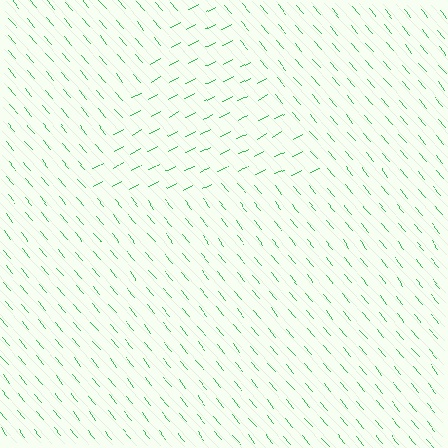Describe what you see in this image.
The image is filled with small green line segments. A triangle region in the image has lines oriented differently from the surrounding lines, creating a visible texture boundary.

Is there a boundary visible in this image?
Yes, there is a texture boundary formed by a change in line orientation.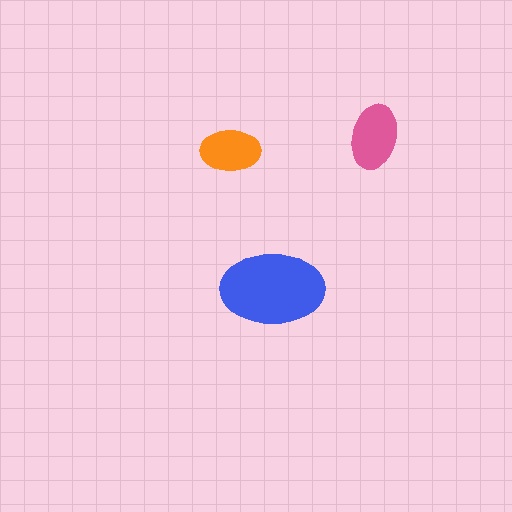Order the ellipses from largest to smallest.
the blue one, the pink one, the orange one.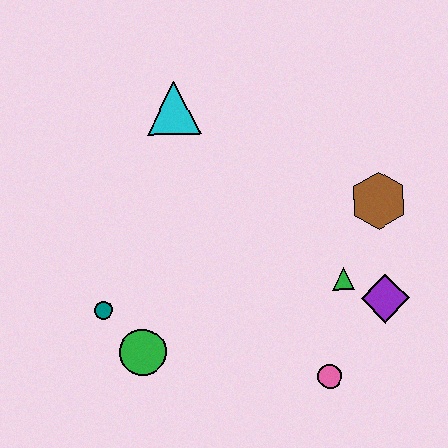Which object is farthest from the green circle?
The brown hexagon is farthest from the green circle.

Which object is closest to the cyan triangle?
The teal circle is closest to the cyan triangle.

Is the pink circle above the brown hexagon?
No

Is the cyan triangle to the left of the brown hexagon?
Yes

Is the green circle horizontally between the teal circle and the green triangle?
Yes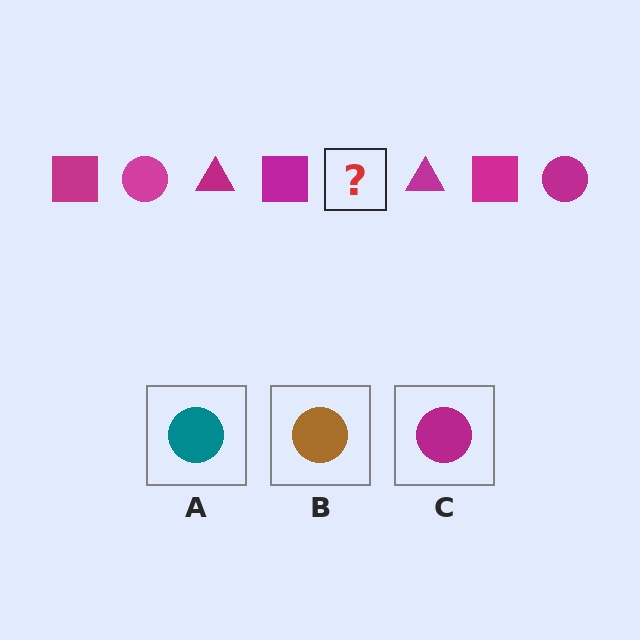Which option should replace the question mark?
Option C.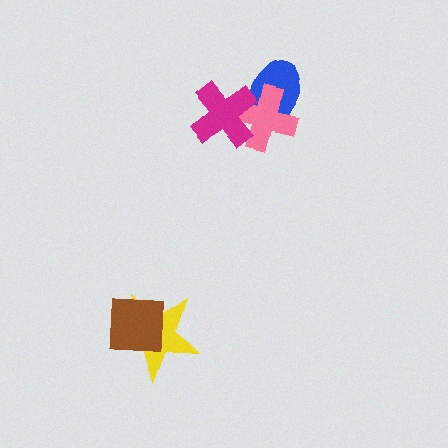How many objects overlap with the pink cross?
2 objects overlap with the pink cross.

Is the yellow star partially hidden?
Yes, it is partially covered by another shape.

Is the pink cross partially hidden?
Yes, it is partially covered by another shape.